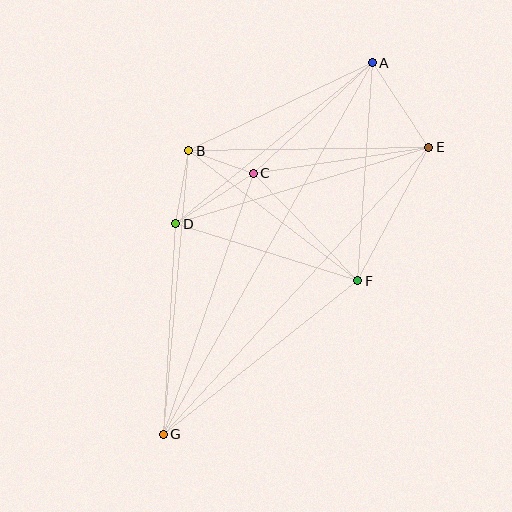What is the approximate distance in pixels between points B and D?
The distance between B and D is approximately 74 pixels.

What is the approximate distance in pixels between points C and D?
The distance between C and D is approximately 92 pixels.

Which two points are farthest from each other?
Points A and G are farthest from each other.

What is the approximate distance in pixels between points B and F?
The distance between B and F is approximately 213 pixels.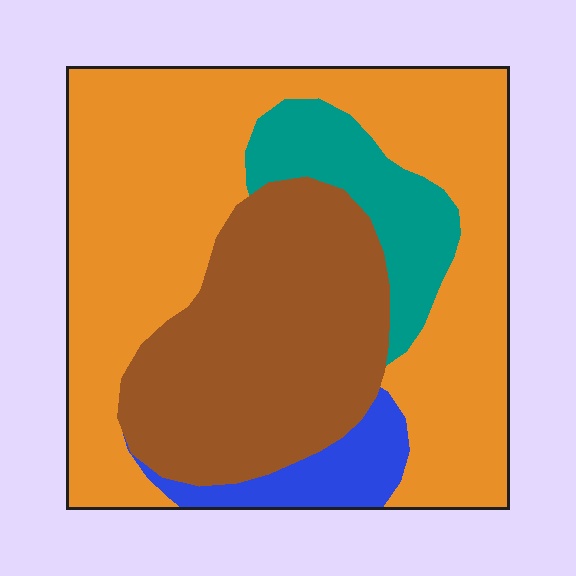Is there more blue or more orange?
Orange.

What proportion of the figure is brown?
Brown takes up about one third (1/3) of the figure.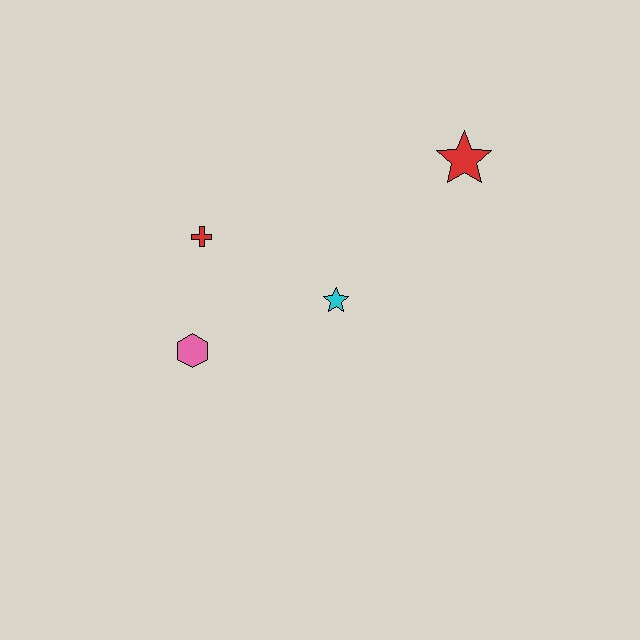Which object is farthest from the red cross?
The red star is farthest from the red cross.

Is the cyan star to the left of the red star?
Yes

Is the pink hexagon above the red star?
No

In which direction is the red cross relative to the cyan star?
The red cross is to the left of the cyan star.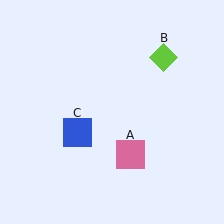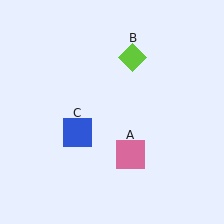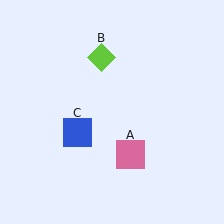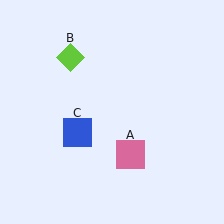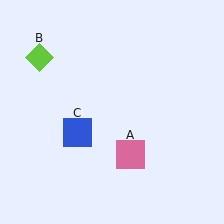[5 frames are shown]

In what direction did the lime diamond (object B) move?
The lime diamond (object B) moved left.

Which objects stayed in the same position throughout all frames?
Pink square (object A) and blue square (object C) remained stationary.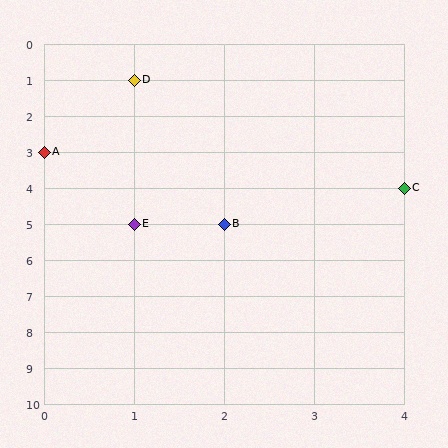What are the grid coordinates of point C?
Point C is at grid coordinates (4, 4).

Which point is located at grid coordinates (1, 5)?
Point E is at (1, 5).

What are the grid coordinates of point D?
Point D is at grid coordinates (1, 1).